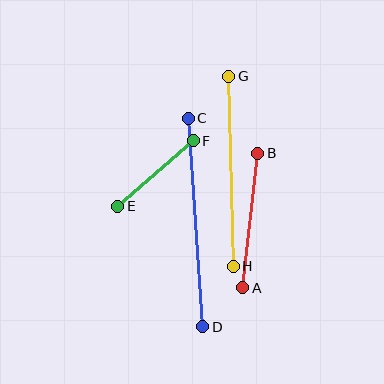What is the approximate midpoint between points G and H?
The midpoint is at approximately (231, 171) pixels.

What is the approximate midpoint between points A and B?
The midpoint is at approximately (250, 220) pixels.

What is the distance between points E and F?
The distance is approximately 100 pixels.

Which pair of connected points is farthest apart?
Points C and D are farthest apart.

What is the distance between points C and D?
The distance is approximately 209 pixels.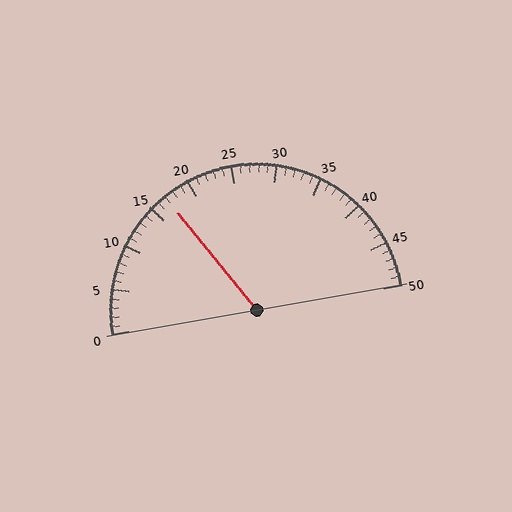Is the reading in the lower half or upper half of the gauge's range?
The reading is in the lower half of the range (0 to 50).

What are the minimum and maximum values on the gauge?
The gauge ranges from 0 to 50.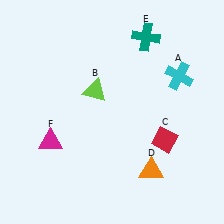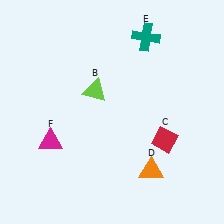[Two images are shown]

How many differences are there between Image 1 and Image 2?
There is 1 difference between the two images.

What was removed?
The cyan cross (A) was removed in Image 2.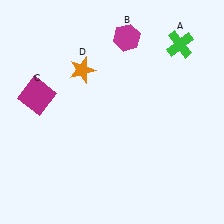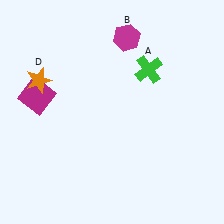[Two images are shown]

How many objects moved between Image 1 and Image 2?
2 objects moved between the two images.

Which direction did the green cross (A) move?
The green cross (A) moved left.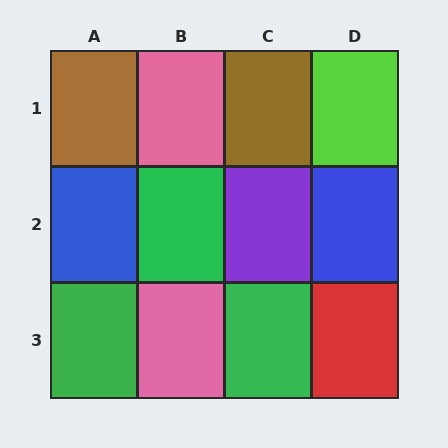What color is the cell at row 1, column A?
Brown.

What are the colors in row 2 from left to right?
Blue, green, purple, blue.